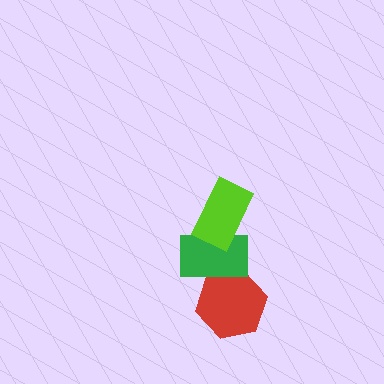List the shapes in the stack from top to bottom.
From top to bottom: the lime rectangle, the green rectangle, the red hexagon.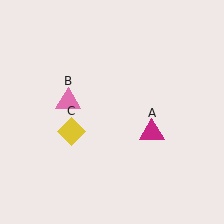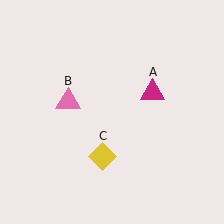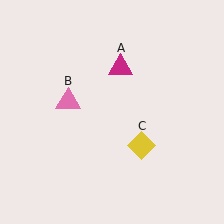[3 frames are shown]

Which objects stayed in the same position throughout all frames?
Pink triangle (object B) remained stationary.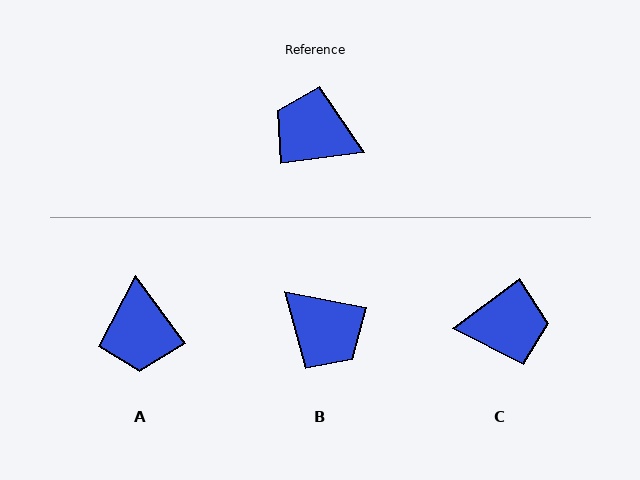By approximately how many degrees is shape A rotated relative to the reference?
Approximately 119 degrees counter-clockwise.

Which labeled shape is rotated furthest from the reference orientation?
B, about 161 degrees away.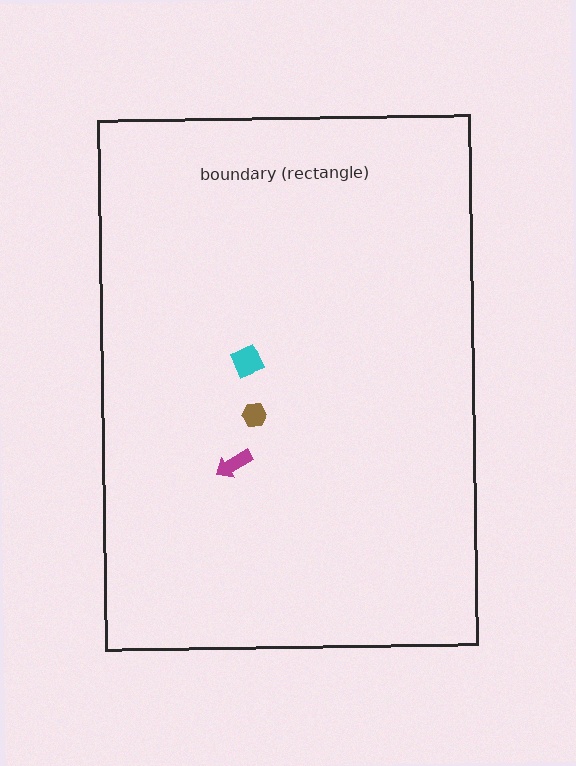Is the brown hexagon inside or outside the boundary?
Inside.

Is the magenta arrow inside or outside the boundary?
Inside.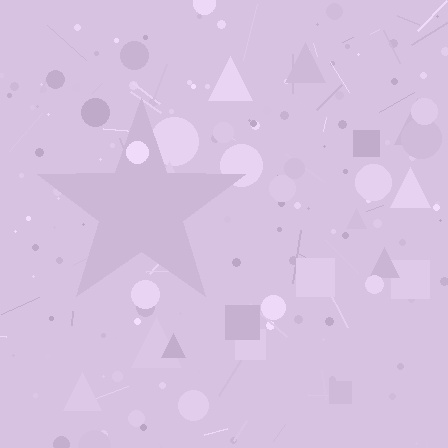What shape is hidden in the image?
A star is hidden in the image.